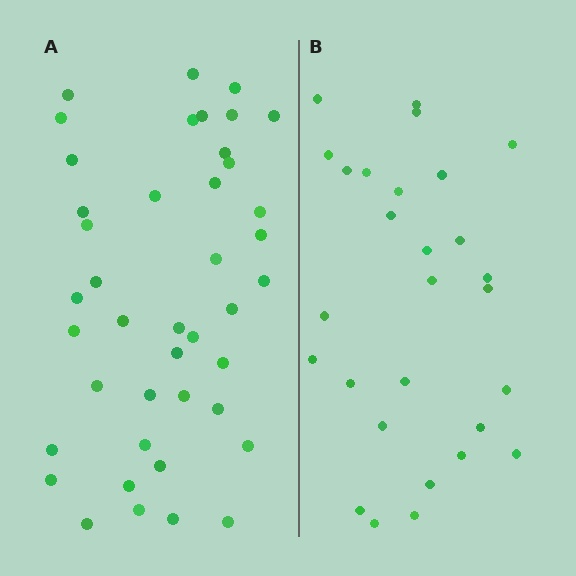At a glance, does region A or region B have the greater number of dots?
Region A (the left region) has more dots.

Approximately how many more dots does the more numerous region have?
Region A has approximately 15 more dots than region B.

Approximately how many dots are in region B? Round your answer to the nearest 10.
About 30 dots. (The exact count is 28, which rounds to 30.)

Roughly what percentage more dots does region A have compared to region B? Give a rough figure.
About 50% more.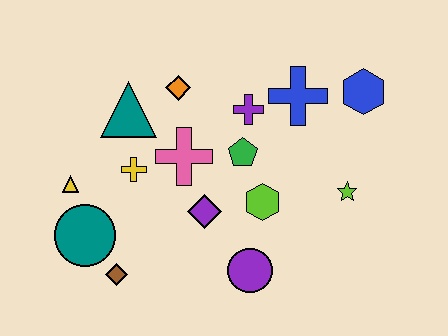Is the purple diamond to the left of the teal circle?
No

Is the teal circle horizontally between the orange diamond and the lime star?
No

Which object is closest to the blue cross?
The purple cross is closest to the blue cross.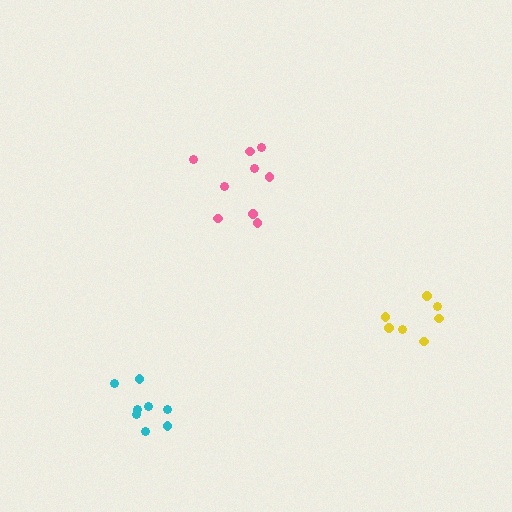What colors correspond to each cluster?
The clusters are colored: pink, cyan, yellow.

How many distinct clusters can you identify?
There are 3 distinct clusters.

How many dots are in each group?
Group 1: 9 dots, Group 2: 8 dots, Group 3: 7 dots (24 total).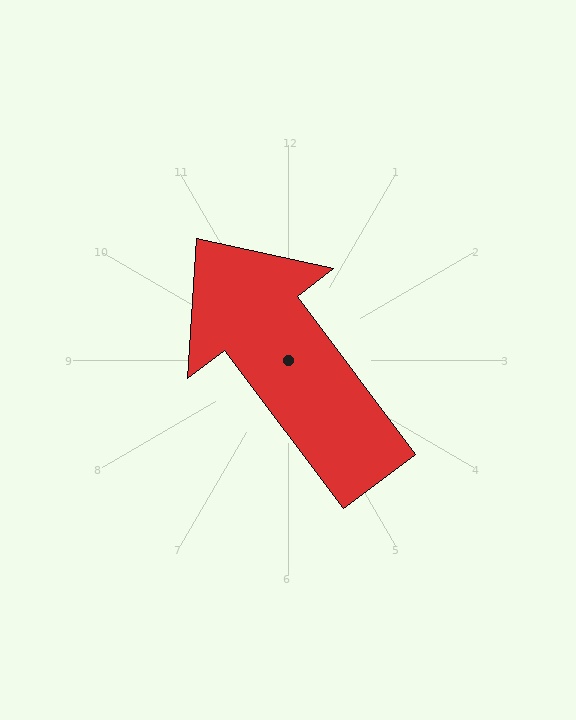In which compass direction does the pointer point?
Northwest.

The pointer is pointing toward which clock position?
Roughly 11 o'clock.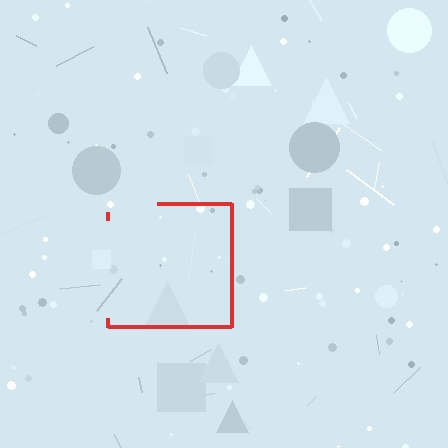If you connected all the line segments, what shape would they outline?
They would outline a square.